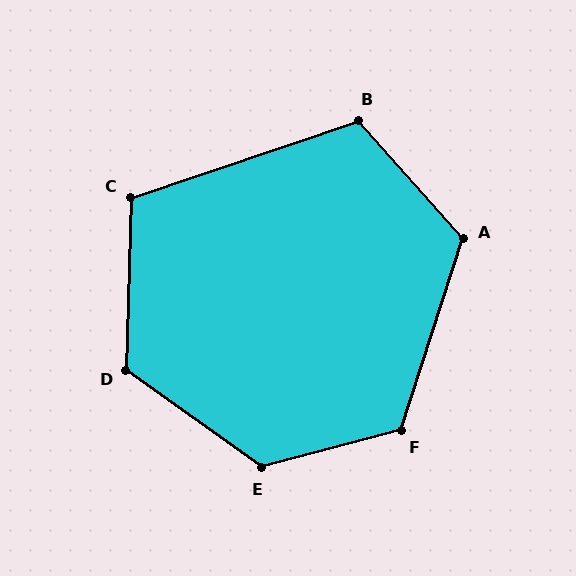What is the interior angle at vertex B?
Approximately 113 degrees (obtuse).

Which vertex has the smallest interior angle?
C, at approximately 110 degrees.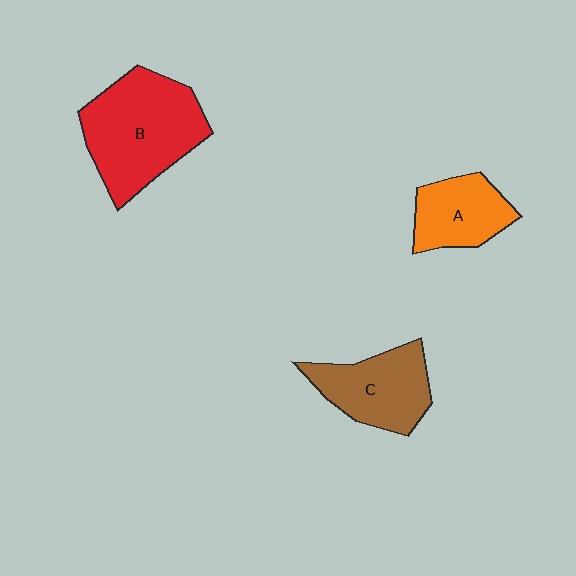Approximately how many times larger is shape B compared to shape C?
Approximately 1.5 times.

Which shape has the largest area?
Shape B (red).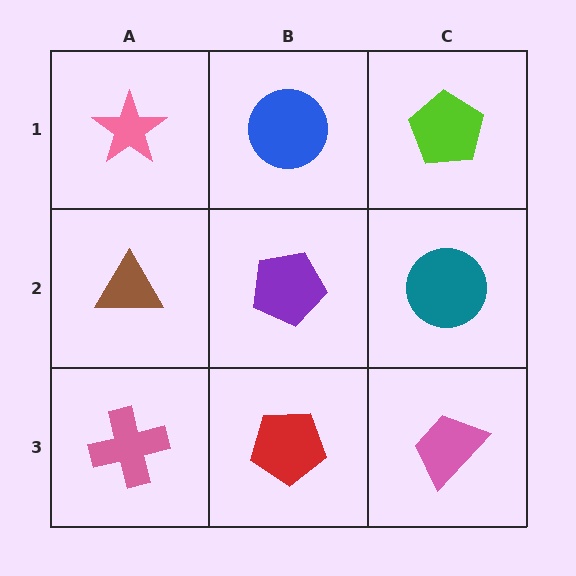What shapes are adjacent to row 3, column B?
A purple pentagon (row 2, column B), a pink cross (row 3, column A), a pink trapezoid (row 3, column C).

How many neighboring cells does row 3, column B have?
3.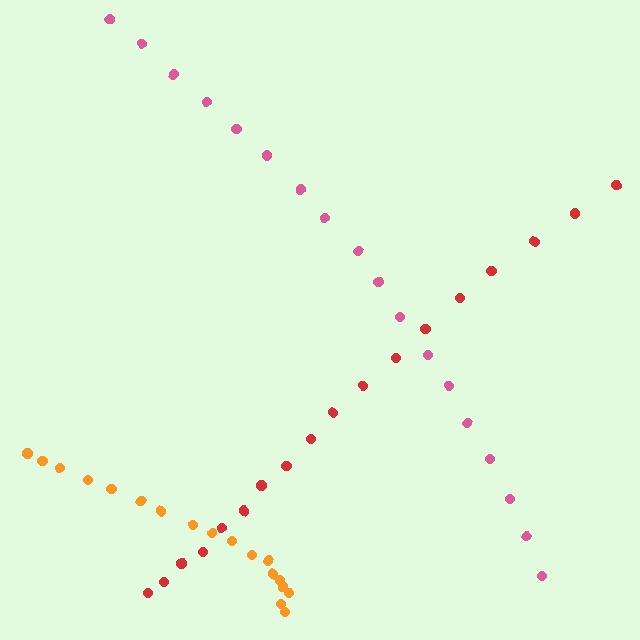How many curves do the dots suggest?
There are 3 distinct paths.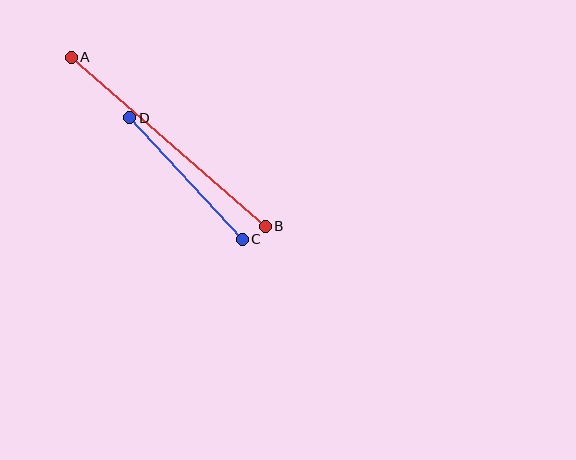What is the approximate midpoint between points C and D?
The midpoint is at approximately (186, 178) pixels.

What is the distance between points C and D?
The distance is approximately 166 pixels.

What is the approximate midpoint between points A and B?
The midpoint is at approximately (168, 142) pixels.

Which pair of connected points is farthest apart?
Points A and B are farthest apart.